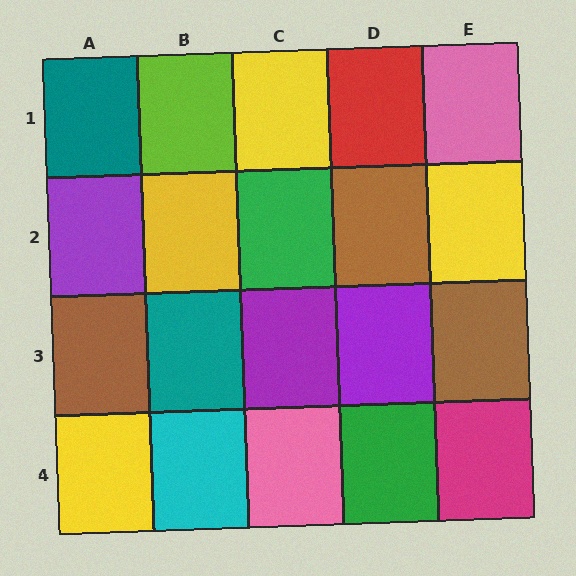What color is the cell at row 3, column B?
Teal.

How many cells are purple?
3 cells are purple.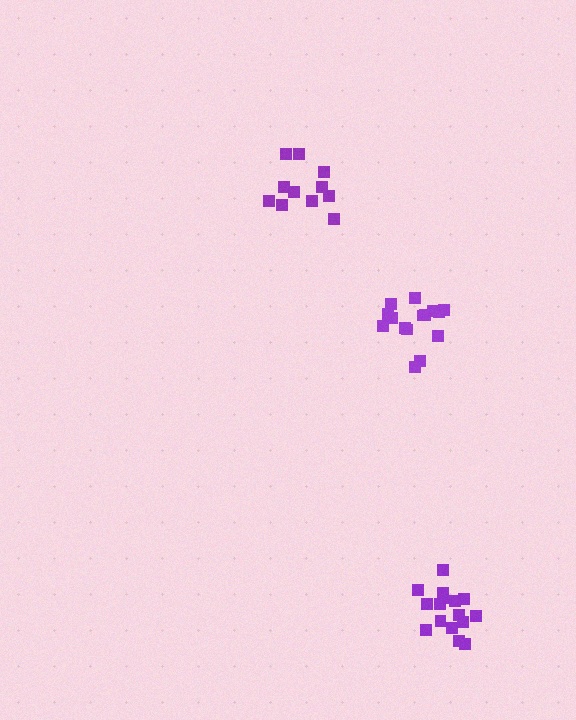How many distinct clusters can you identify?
There are 3 distinct clusters.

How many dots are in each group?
Group 1: 15 dots, Group 2: 16 dots, Group 3: 11 dots (42 total).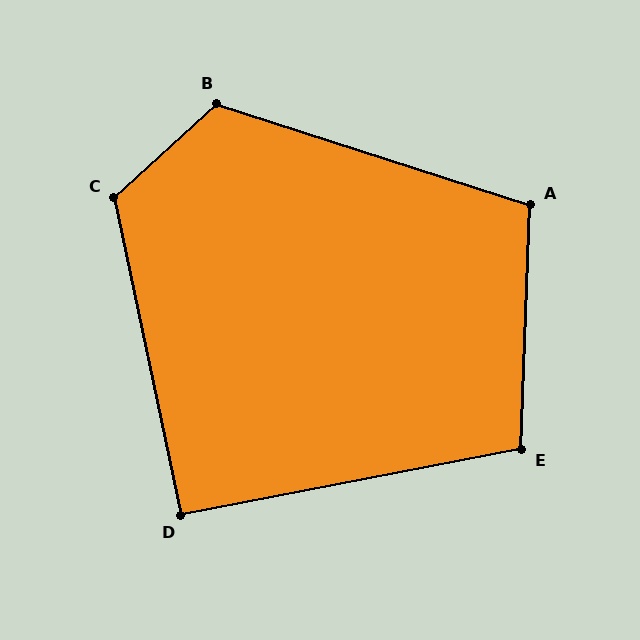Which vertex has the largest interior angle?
C, at approximately 121 degrees.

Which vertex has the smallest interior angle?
D, at approximately 91 degrees.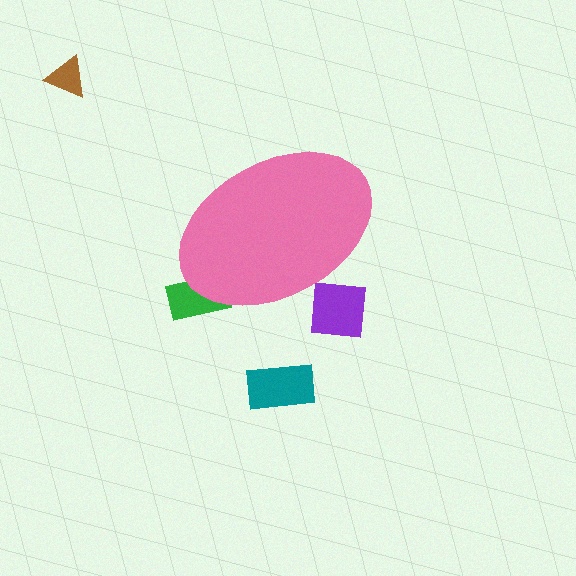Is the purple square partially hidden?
Yes, the purple square is partially hidden behind the pink ellipse.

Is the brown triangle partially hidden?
No, the brown triangle is fully visible.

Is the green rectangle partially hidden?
Yes, the green rectangle is partially hidden behind the pink ellipse.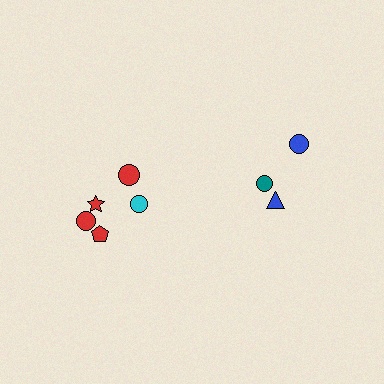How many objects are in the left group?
There are 5 objects.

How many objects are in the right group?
There are 3 objects.